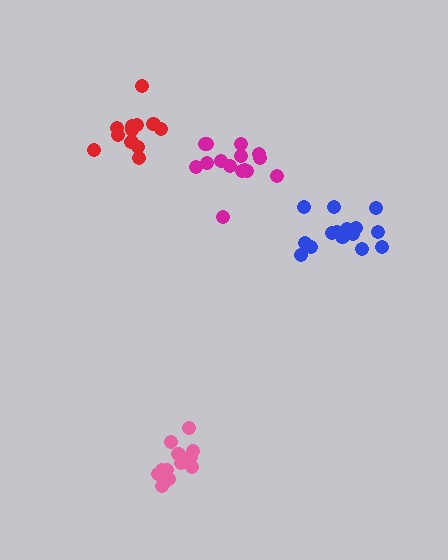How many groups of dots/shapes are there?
There are 4 groups.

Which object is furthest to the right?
The blue cluster is rightmost.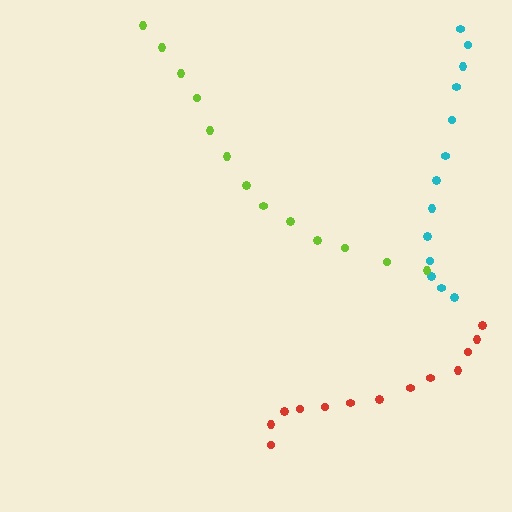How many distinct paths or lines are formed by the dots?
There are 3 distinct paths.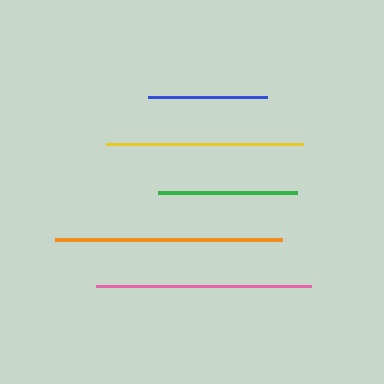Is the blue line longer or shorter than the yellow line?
The yellow line is longer than the blue line.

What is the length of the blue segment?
The blue segment is approximately 118 pixels long.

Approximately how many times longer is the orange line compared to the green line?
The orange line is approximately 1.6 times the length of the green line.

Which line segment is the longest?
The orange line is the longest at approximately 227 pixels.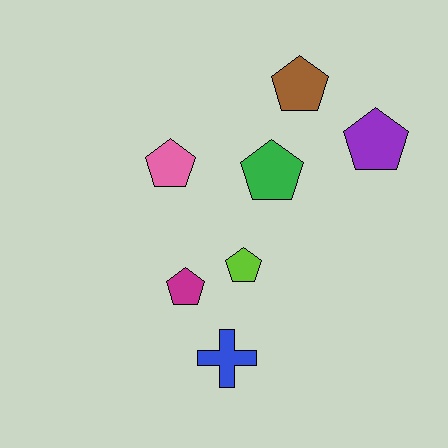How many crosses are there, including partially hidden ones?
There is 1 cross.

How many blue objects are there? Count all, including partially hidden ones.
There is 1 blue object.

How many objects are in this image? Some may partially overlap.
There are 7 objects.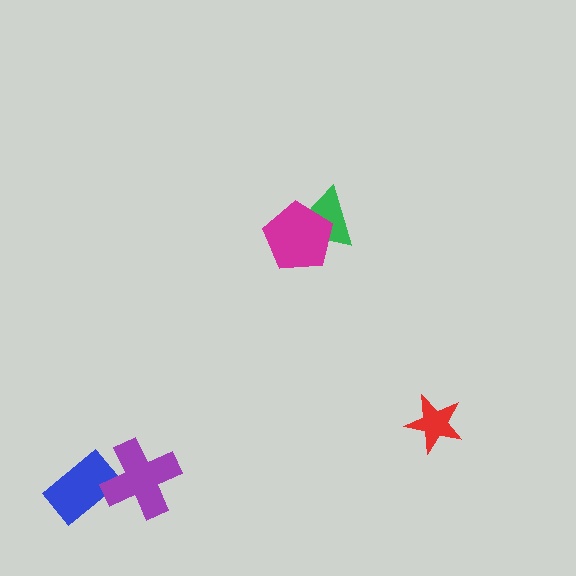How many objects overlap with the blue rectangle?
1 object overlaps with the blue rectangle.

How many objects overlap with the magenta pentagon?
1 object overlaps with the magenta pentagon.